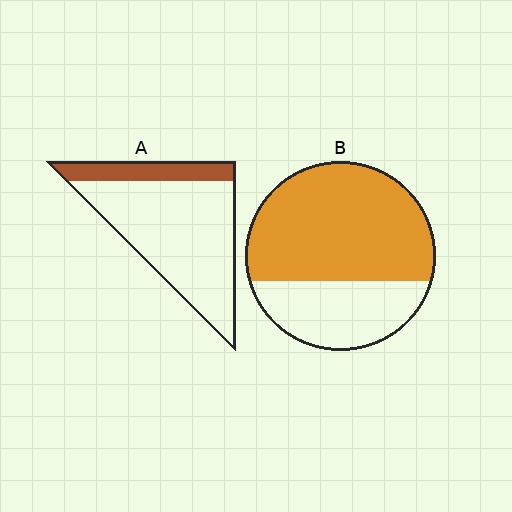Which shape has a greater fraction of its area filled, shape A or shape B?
Shape B.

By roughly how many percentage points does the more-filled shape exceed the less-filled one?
By roughly 45 percentage points (B over A).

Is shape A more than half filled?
No.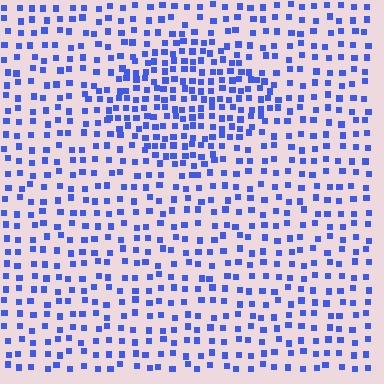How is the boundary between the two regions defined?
The boundary is defined by a change in element density (approximately 1.9x ratio). All elements are the same color, size, and shape.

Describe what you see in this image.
The image contains small blue elements arranged at two different densities. A diamond-shaped region is visible where the elements are more densely packed than the surrounding area.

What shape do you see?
I see a diamond.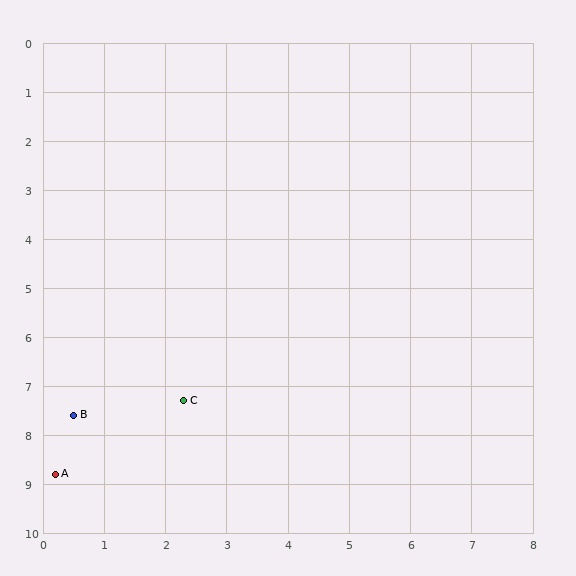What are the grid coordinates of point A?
Point A is at approximately (0.2, 8.8).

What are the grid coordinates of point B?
Point B is at approximately (0.5, 7.6).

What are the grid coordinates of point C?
Point C is at approximately (2.3, 7.3).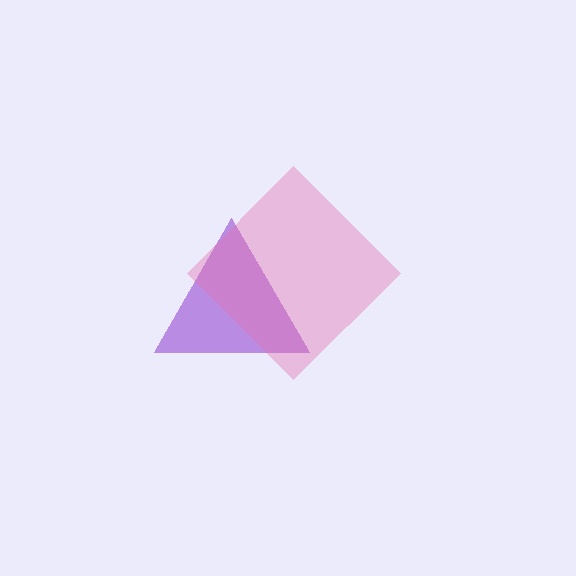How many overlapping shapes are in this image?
There are 2 overlapping shapes in the image.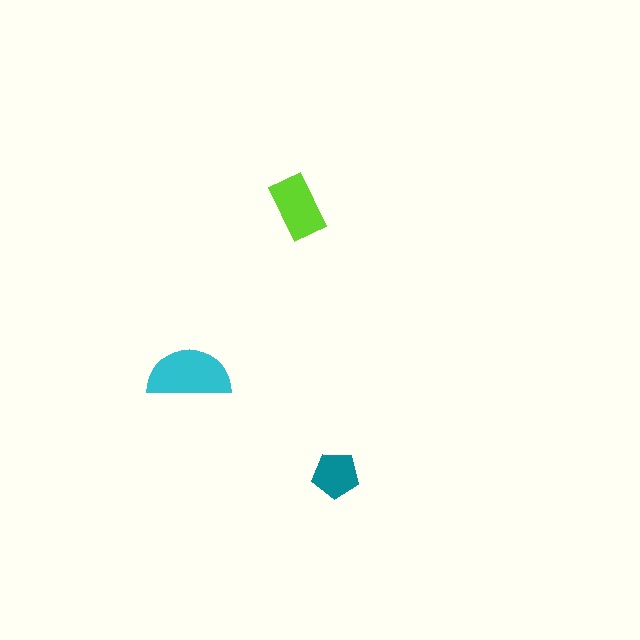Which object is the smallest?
The teal pentagon.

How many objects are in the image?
There are 3 objects in the image.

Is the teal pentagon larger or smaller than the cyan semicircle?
Smaller.